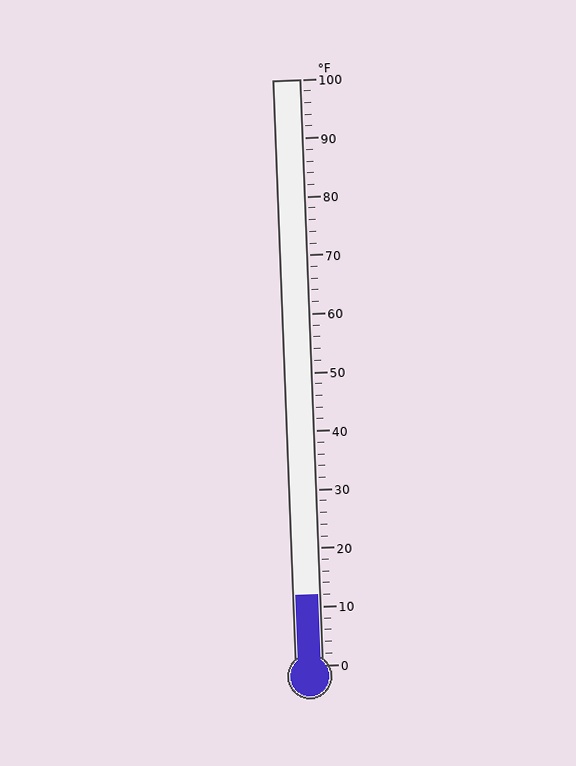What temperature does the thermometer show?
The thermometer shows approximately 12°F.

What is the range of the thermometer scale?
The thermometer scale ranges from 0°F to 100°F.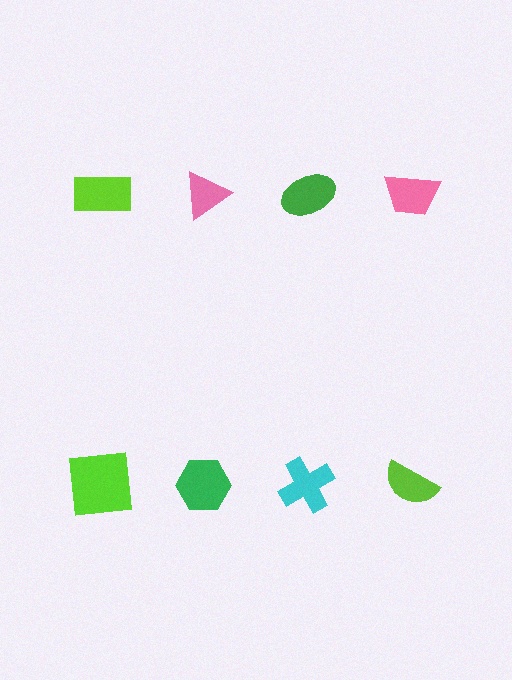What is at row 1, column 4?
A pink trapezoid.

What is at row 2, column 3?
A cyan cross.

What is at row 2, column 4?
A lime semicircle.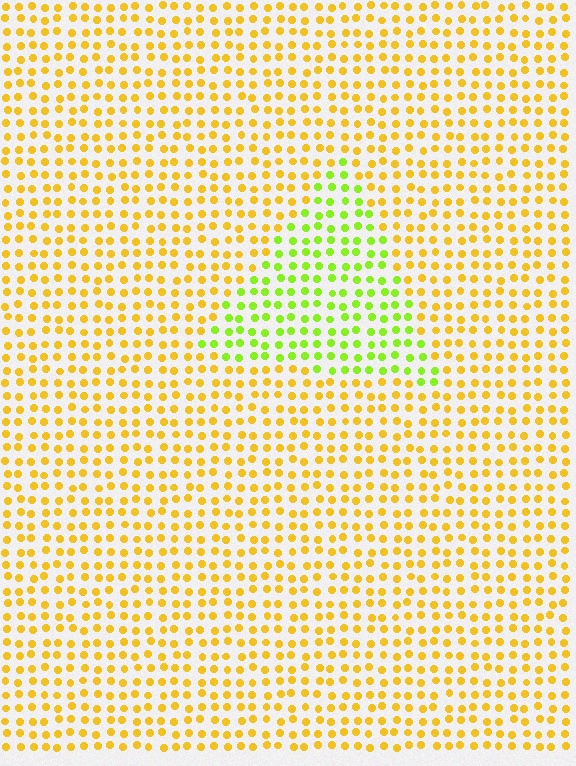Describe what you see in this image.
The image is filled with small yellow elements in a uniform arrangement. A triangle-shaped region is visible where the elements are tinted to a slightly different hue, forming a subtle color boundary.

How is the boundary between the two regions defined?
The boundary is defined purely by a slight shift in hue (about 44 degrees). Spacing, size, and orientation are identical on both sides.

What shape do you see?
I see a triangle.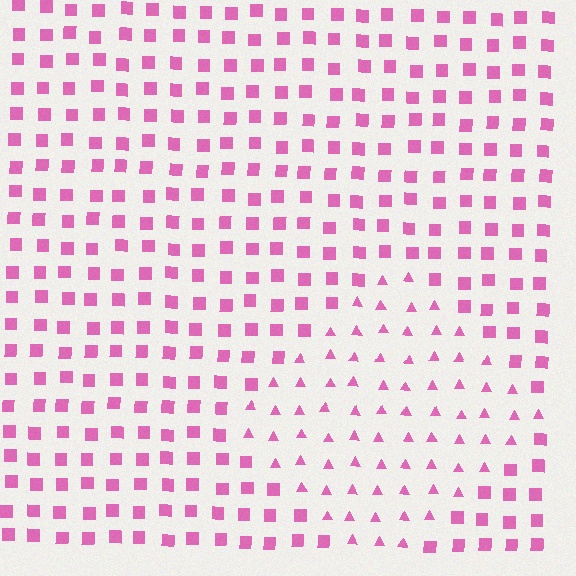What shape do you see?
I see a diamond.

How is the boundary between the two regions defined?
The boundary is defined by a change in element shape: triangles inside vs. squares outside. All elements share the same color and spacing.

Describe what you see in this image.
The image is filled with small pink elements arranged in a uniform grid. A diamond-shaped region contains triangles, while the surrounding area contains squares. The boundary is defined purely by the change in element shape.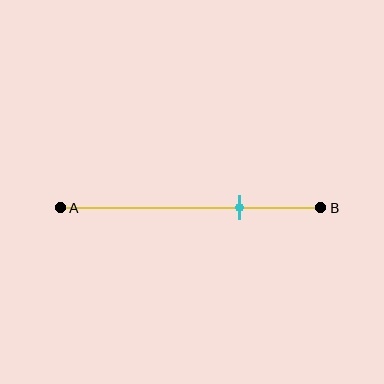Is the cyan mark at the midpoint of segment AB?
No, the mark is at about 70% from A, not at the 50% midpoint.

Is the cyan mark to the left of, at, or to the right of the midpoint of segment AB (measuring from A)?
The cyan mark is to the right of the midpoint of segment AB.